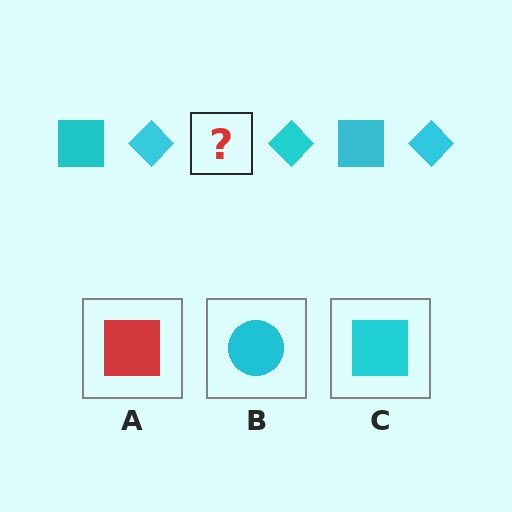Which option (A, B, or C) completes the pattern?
C.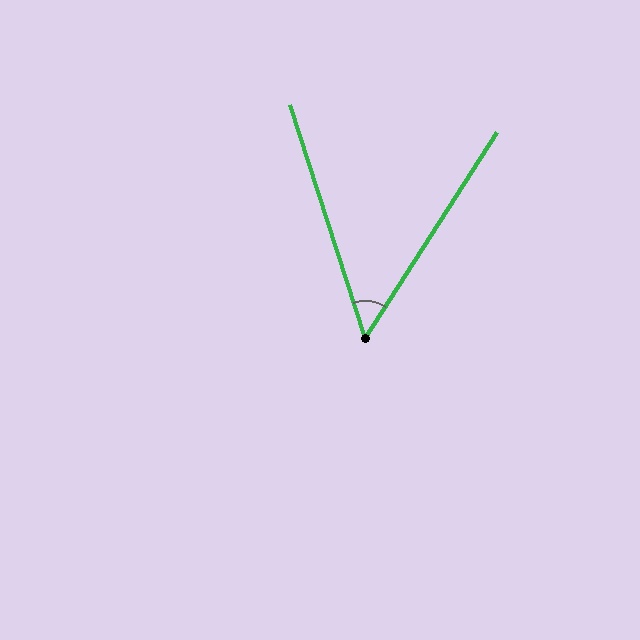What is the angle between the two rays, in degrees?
Approximately 51 degrees.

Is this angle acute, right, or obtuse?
It is acute.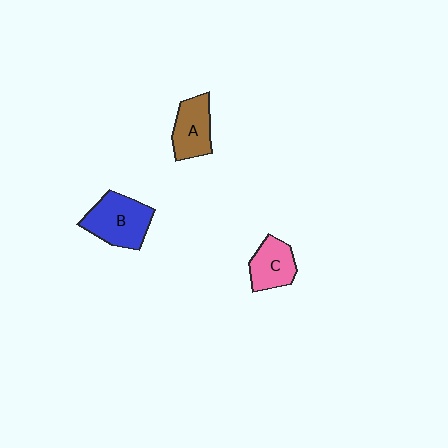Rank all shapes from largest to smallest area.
From largest to smallest: B (blue), A (brown), C (pink).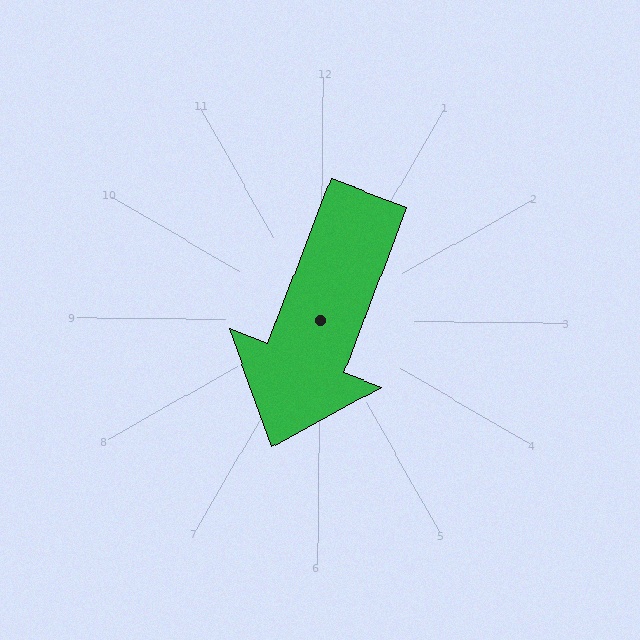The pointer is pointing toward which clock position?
Roughly 7 o'clock.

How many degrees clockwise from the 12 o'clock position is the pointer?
Approximately 200 degrees.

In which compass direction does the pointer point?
South.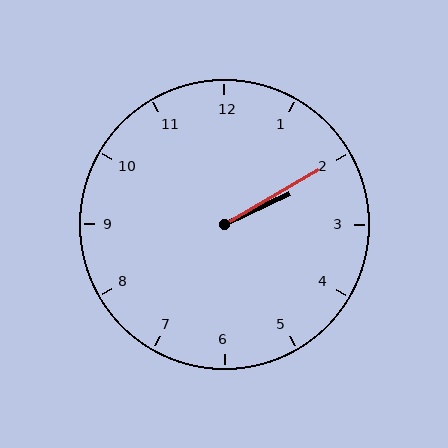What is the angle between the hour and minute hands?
Approximately 5 degrees.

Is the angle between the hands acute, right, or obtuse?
It is acute.